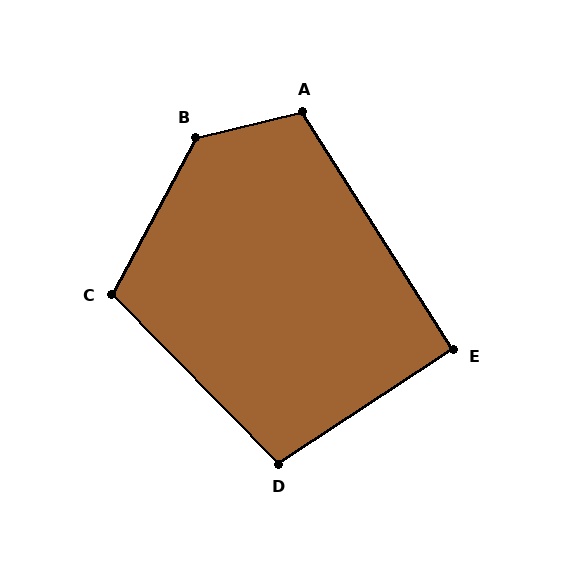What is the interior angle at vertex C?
Approximately 107 degrees (obtuse).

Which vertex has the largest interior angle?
B, at approximately 132 degrees.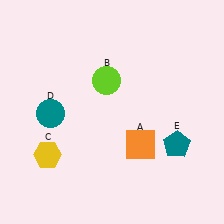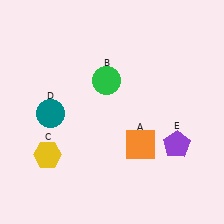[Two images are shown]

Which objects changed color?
B changed from lime to green. E changed from teal to purple.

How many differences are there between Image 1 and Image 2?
There are 2 differences between the two images.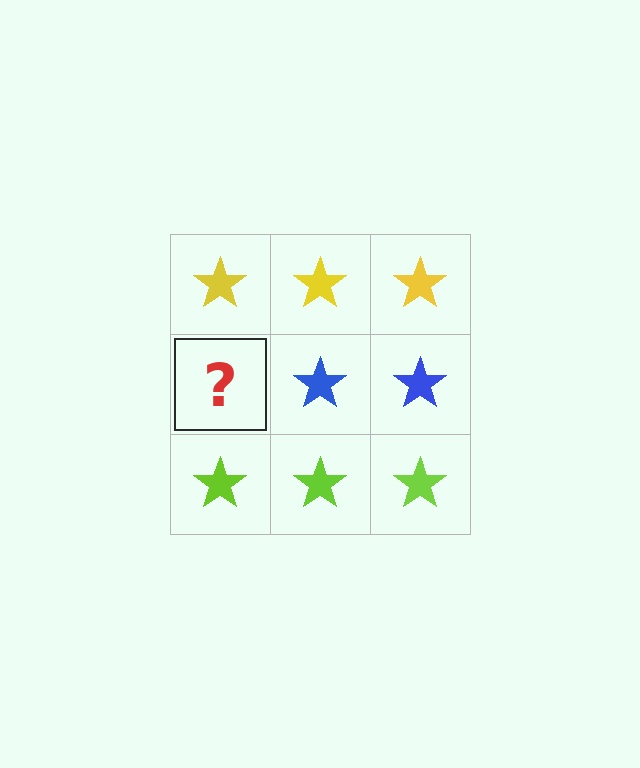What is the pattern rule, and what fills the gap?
The rule is that each row has a consistent color. The gap should be filled with a blue star.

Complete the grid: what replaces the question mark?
The question mark should be replaced with a blue star.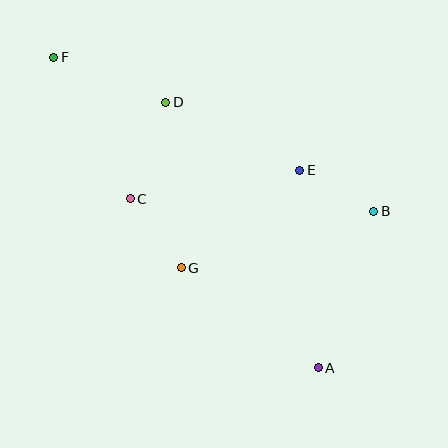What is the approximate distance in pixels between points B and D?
The distance between B and D is approximately 235 pixels.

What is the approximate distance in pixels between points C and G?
The distance between C and G is approximately 86 pixels.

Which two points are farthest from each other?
Points A and F are farthest from each other.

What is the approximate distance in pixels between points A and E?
The distance between A and E is approximately 198 pixels.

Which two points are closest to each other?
Points B and E are closest to each other.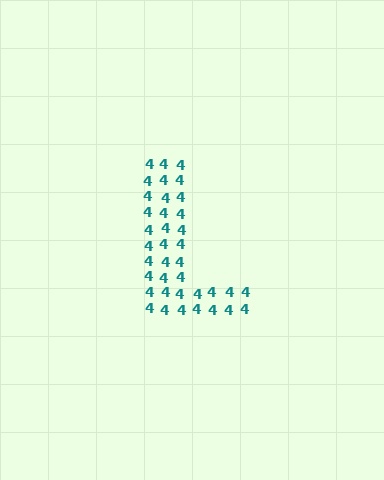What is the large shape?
The large shape is the letter L.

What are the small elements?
The small elements are digit 4's.